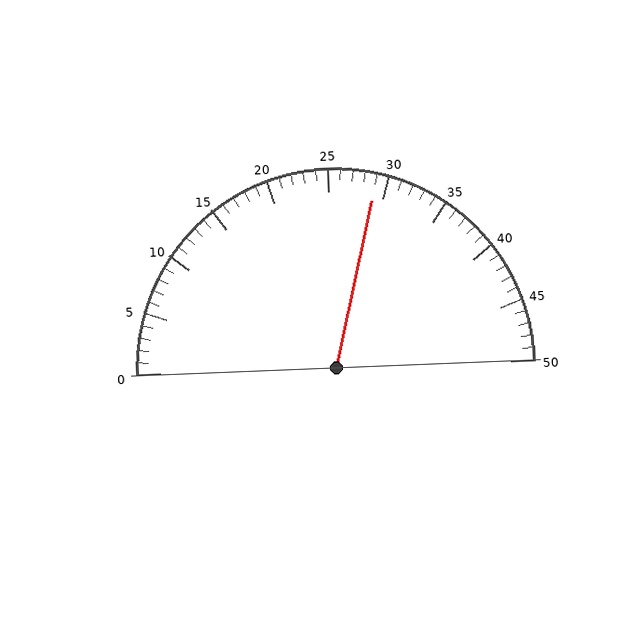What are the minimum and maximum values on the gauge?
The gauge ranges from 0 to 50.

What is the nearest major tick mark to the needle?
The nearest major tick mark is 30.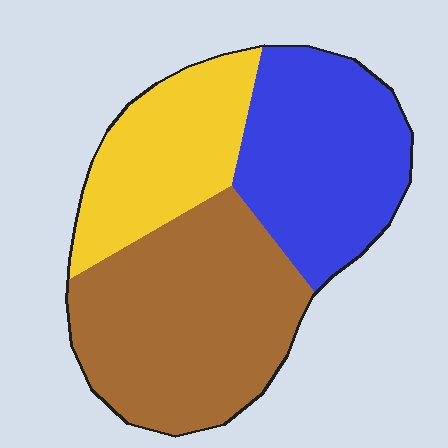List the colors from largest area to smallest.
From largest to smallest: brown, blue, yellow.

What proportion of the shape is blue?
Blue covers 33% of the shape.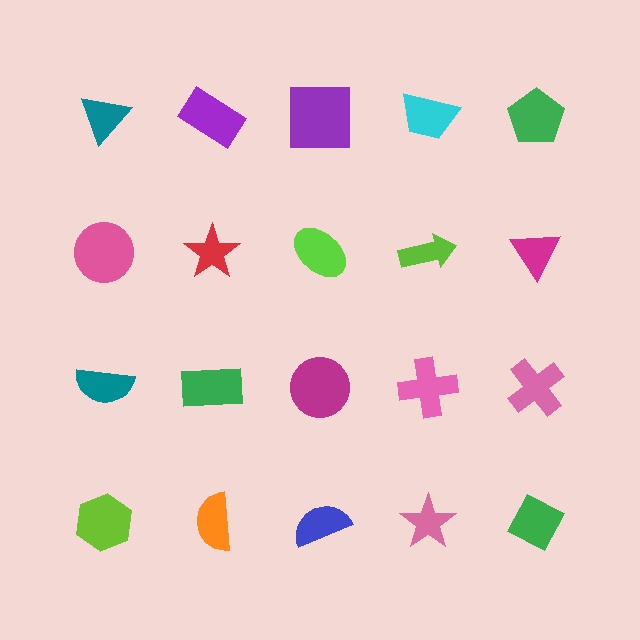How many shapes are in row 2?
5 shapes.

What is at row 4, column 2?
An orange semicircle.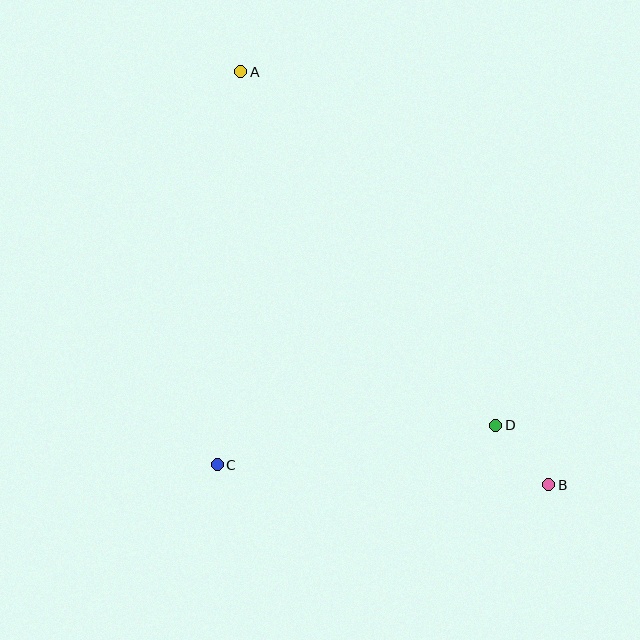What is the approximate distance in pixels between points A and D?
The distance between A and D is approximately 436 pixels.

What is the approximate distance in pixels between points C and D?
The distance between C and D is approximately 281 pixels.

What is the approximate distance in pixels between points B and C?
The distance between B and C is approximately 332 pixels.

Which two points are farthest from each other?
Points A and B are farthest from each other.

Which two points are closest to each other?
Points B and D are closest to each other.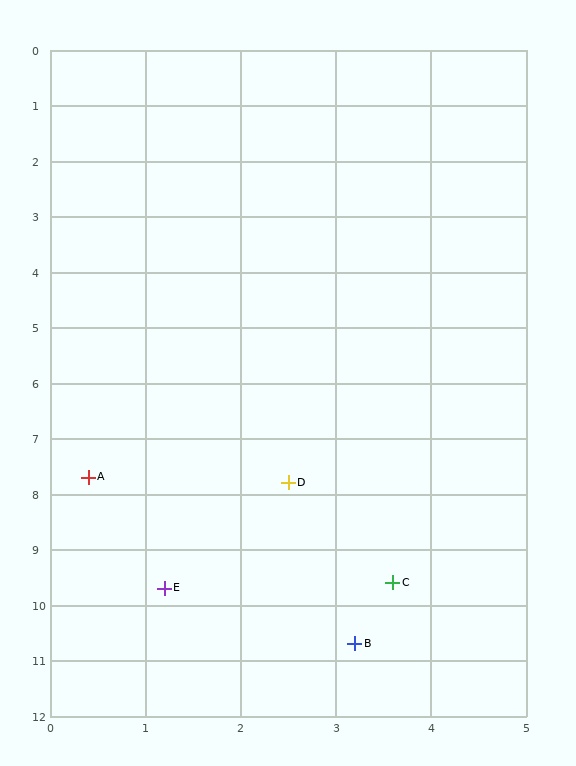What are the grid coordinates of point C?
Point C is at approximately (3.6, 9.6).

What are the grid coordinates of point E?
Point E is at approximately (1.2, 9.7).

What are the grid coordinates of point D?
Point D is at approximately (2.5, 7.8).